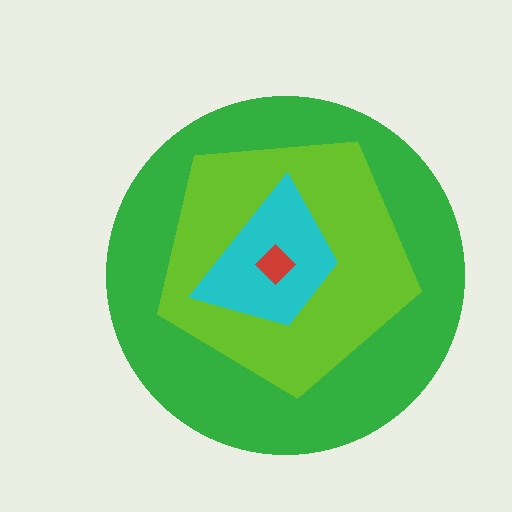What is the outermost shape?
The green circle.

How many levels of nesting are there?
4.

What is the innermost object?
The red diamond.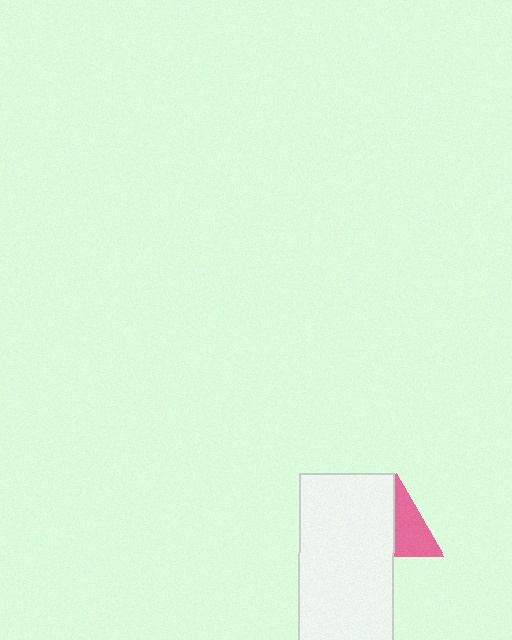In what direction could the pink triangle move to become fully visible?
The pink triangle could move right. That would shift it out from behind the white rectangle entirely.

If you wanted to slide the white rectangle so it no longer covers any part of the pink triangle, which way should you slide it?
Slide it left — that is the most direct way to separate the two shapes.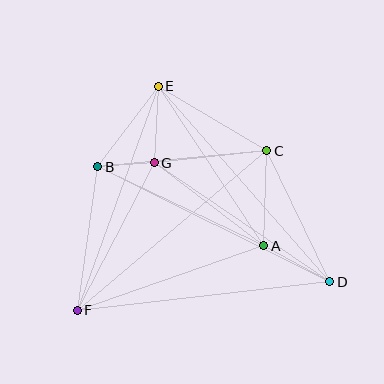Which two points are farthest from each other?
Points D and E are farthest from each other.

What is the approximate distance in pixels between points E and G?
The distance between E and G is approximately 77 pixels.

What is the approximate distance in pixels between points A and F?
The distance between A and F is approximately 197 pixels.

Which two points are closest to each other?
Points B and G are closest to each other.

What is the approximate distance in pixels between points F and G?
The distance between F and G is approximately 166 pixels.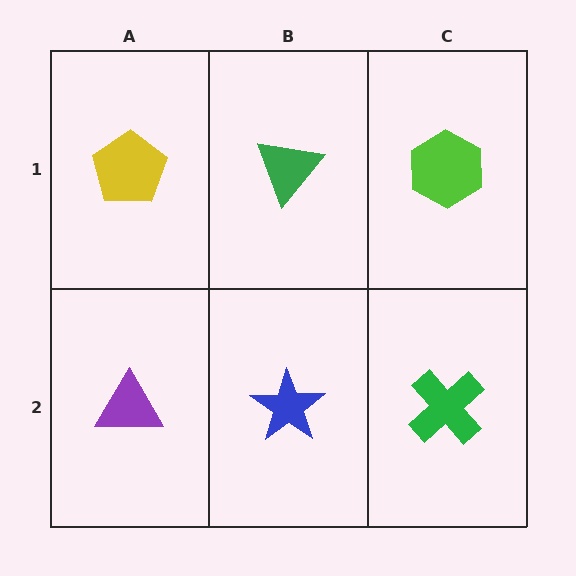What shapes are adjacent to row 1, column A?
A purple triangle (row 2, column A), a green triangle (row 1, column B).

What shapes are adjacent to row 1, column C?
A green cross (row 2, column C), a green triangle (row 1, column B).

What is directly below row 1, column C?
A green cross.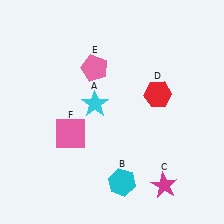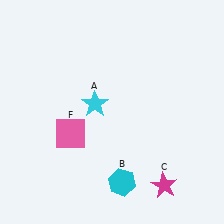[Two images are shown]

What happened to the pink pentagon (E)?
The pink pentagon (E) was removed in Image 2. It was in the top-left area of Image 1.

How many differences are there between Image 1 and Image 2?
There are 2 differences between the two images.